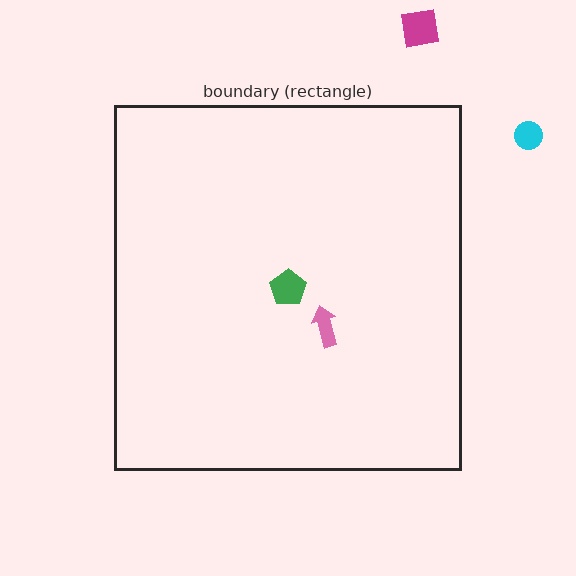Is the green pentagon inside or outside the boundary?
Inside.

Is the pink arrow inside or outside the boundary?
Inside.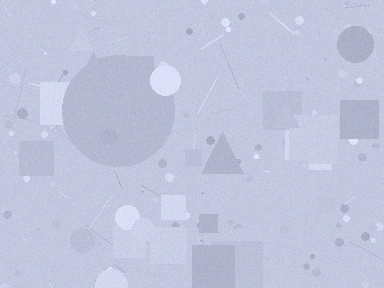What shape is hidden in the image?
A circle is hidden in the image.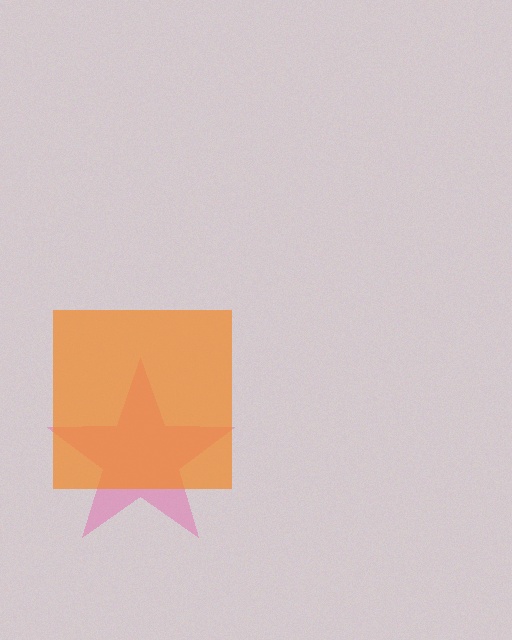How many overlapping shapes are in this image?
There are 2 overlapping shapes in the image.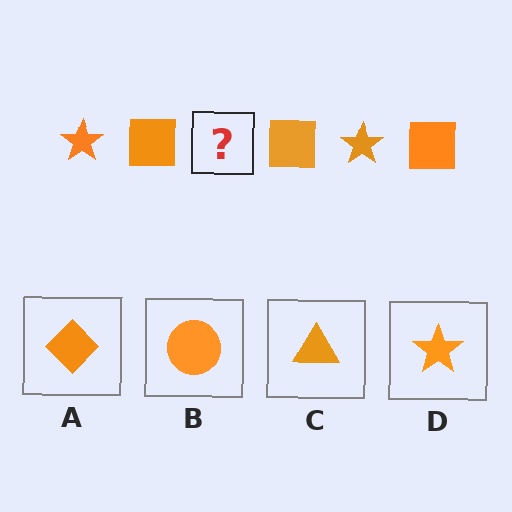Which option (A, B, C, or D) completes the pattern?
D.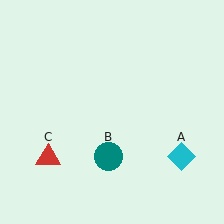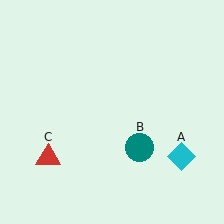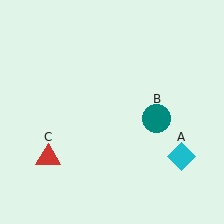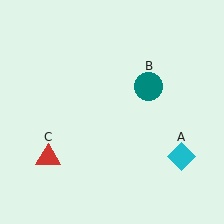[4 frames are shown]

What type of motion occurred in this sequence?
The teal circle (object B) rotated counterclockwise around the center of the scene.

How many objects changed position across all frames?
1 object changed position: teal circle (object B).